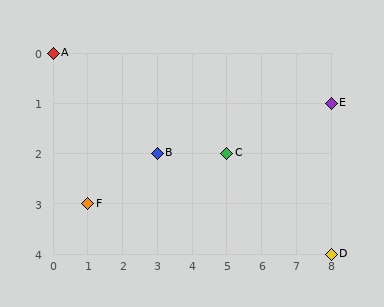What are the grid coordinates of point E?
Point E is at grid coordinates (8, 1).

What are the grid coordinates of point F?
Point F is at grid coordinates (1, 3).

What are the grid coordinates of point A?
Point A is at grid coordinates (0, 0).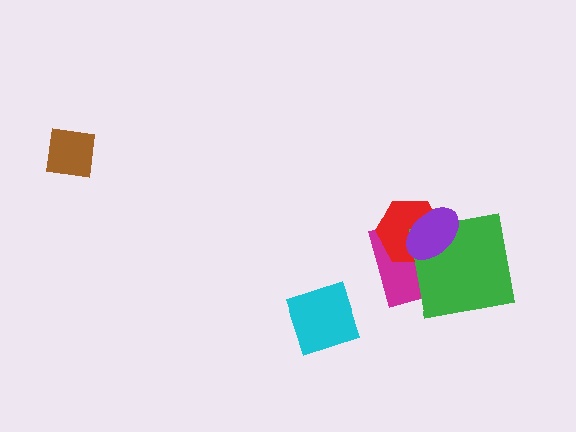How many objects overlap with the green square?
3 objects overlap with the green square.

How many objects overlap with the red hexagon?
3 objects overlap with the red hexagon.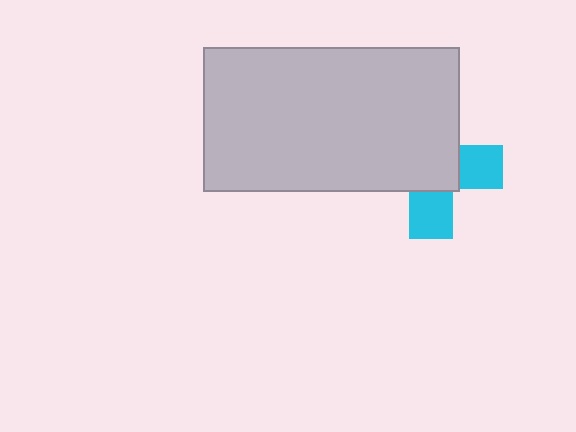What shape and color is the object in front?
The object in front is a light gray rectangle.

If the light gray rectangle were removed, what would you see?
You would see the complete cyan cross.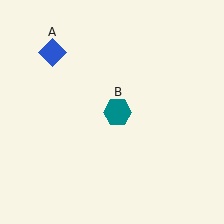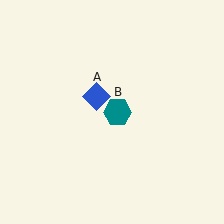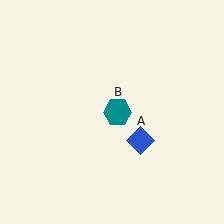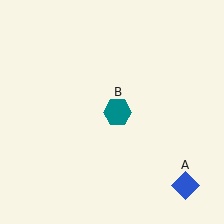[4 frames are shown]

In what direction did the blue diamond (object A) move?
The blue diamond (object A) moved down and to the right.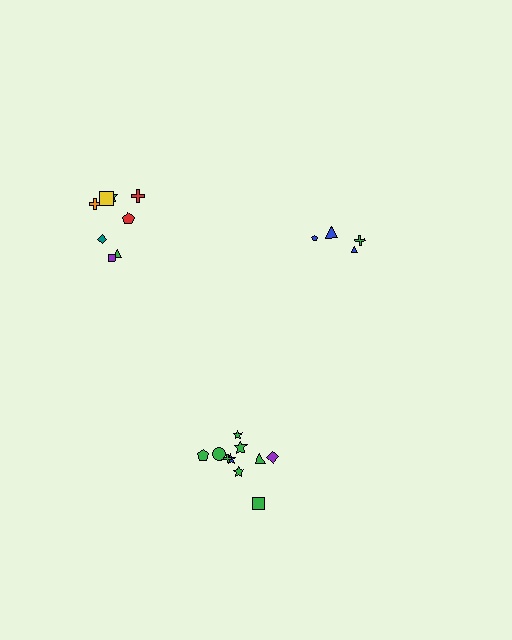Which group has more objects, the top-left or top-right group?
The top-left group.